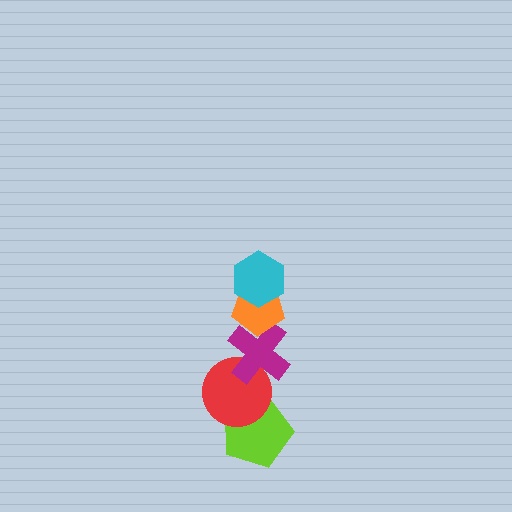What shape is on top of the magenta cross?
The orange pentagon is on top of the magenta cross.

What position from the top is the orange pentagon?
The orange pentagon is 2nd from the top.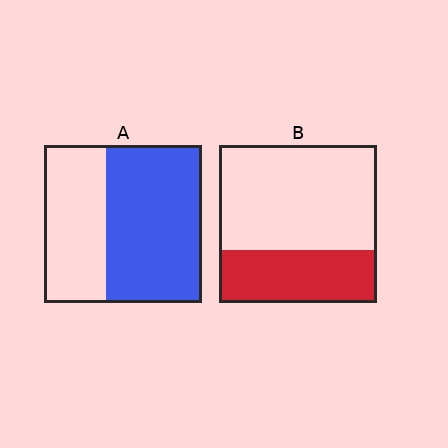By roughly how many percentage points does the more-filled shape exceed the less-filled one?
By roughly 25 percentage points (A over B).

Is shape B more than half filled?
No.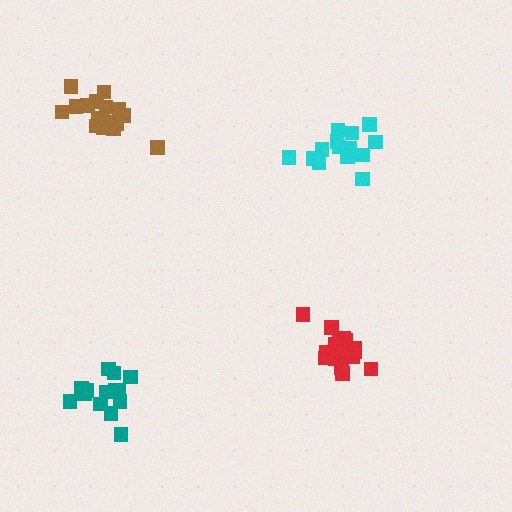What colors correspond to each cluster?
The clusters are colored: brown, teal, red, cyan.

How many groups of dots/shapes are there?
There are 4 groups.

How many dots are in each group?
Group 1: 18 dots, Group 2: 15 dots, Group 3: 18 dots, Group 4: 14 dots (65 total).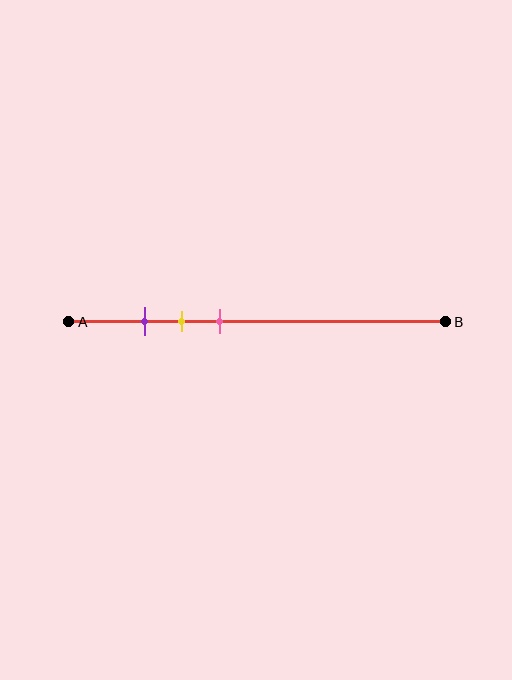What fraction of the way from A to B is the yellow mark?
The yellow mark is approximately 30% (0.3) of the way from A to B.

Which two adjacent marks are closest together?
The purple and yellow marks are the closest adjacent pair.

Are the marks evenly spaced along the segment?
Yes, the marks are approximately evenly spaced.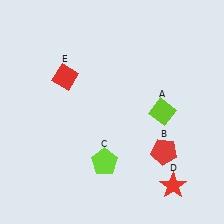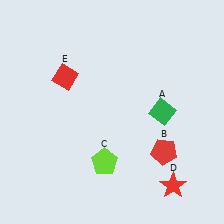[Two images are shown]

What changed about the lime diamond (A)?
In Image 1, A is lime. In Image 2, it changed to green.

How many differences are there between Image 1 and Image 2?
There is 1 difference between the two images.